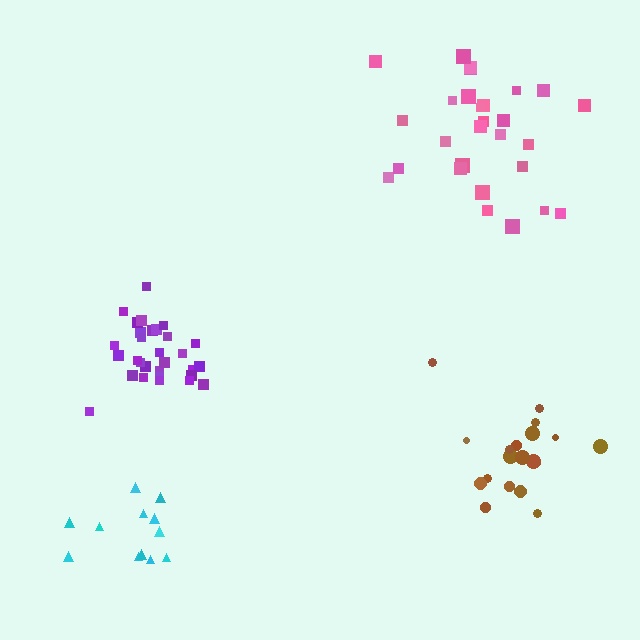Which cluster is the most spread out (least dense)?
Cyan.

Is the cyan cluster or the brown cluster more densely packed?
Brown.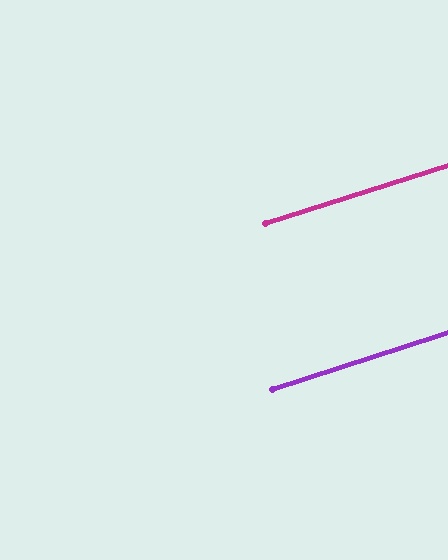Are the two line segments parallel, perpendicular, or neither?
Parallel — their directions differ by only 0.4°.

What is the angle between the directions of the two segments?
Approximately 0 degrees.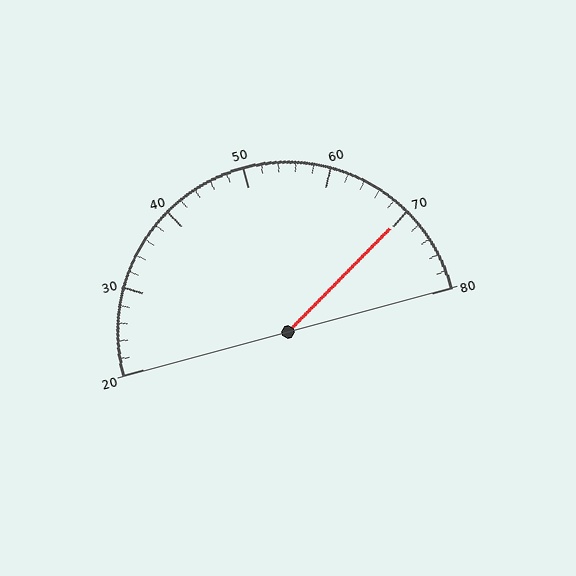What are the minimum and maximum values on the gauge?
The gauge ranges from 20 to 80.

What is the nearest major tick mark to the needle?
The nearest major tick mark is 70.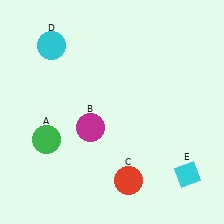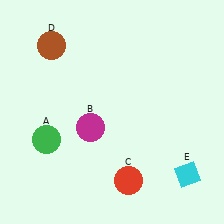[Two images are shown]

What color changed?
The circle (D) changed from cyan in Image 1 to brown in Image 2.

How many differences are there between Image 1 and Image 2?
There is 1 difference between the two images.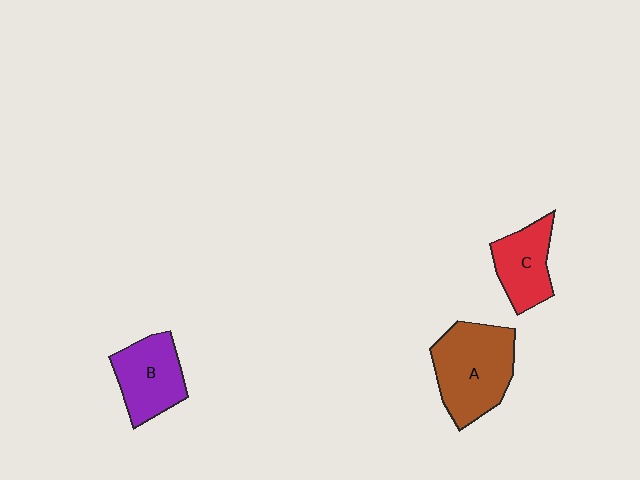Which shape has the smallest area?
Shape C (red).